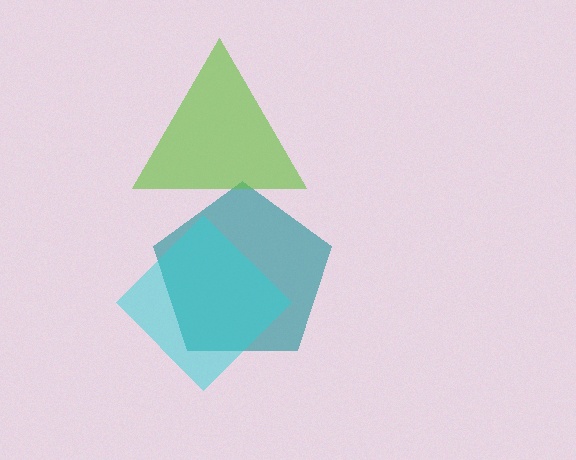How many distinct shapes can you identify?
There are 3 distinct shapes: a teal pentagon, a lime triangle, a cyan diamond.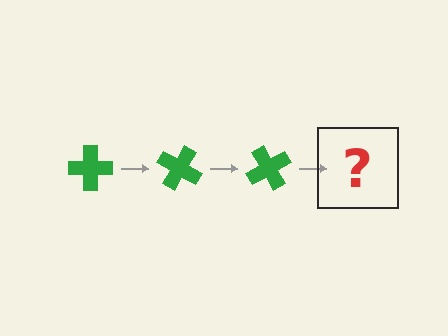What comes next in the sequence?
The next element should be a green cross rotated 90 degrees.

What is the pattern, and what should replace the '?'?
The pattern is that the cross rotates 30 degrees each step. The '?' should be a green cross rotated 90 degrees.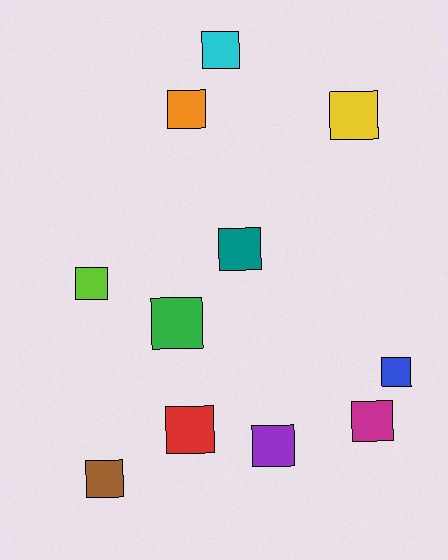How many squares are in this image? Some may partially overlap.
There are 11 squares.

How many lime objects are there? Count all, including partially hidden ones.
There is 1 lime object.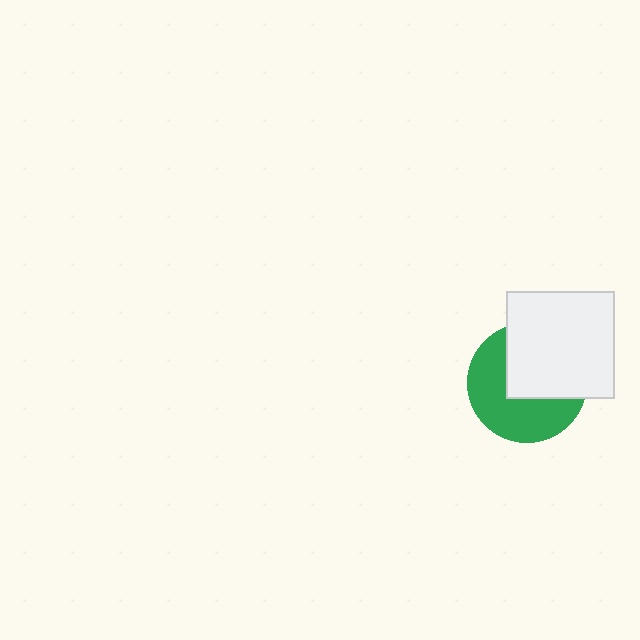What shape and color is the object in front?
The object in front is a white square.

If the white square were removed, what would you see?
You would see the complete green circle.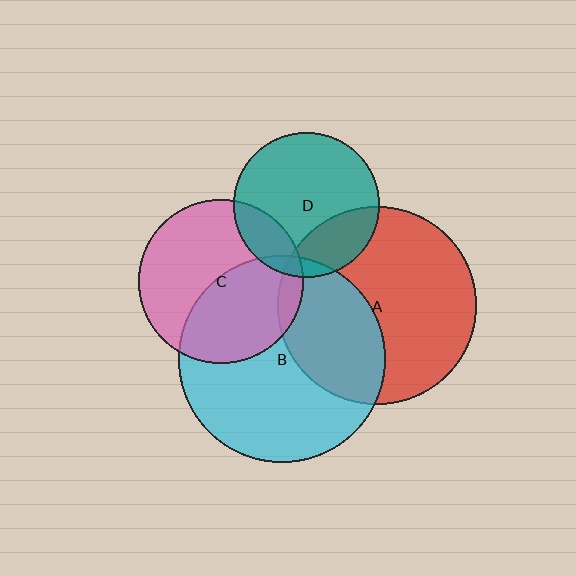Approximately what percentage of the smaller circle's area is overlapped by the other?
Approximately 5%.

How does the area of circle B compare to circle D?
Approximately 2.0 times.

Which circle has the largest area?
Circle B (cyan).